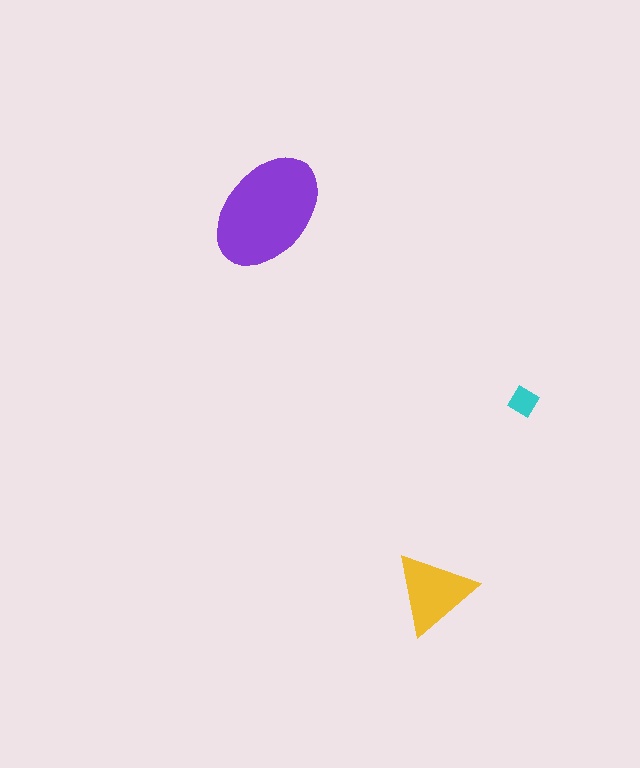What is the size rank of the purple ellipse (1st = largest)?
1st.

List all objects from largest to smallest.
The purple ellipse, the yellow triangle, the cyan diamond.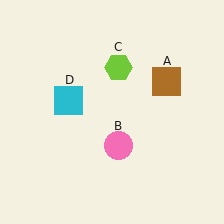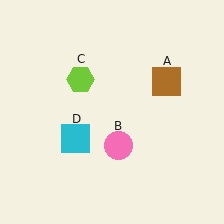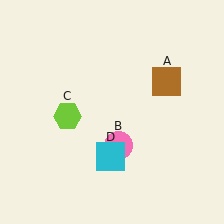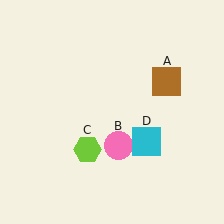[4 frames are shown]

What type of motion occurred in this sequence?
The lime hexagon (object C), cyan square (object D) rotated counterclockwise around the center of the scene.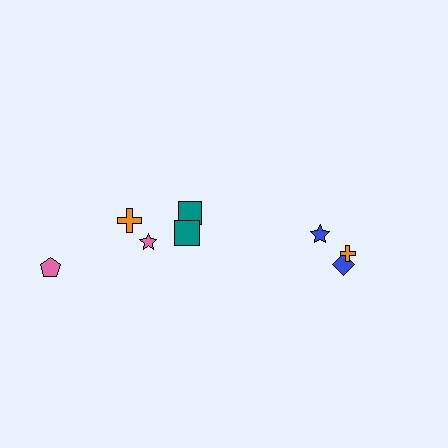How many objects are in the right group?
There are 3 objects.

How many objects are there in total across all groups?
There are 8 objects.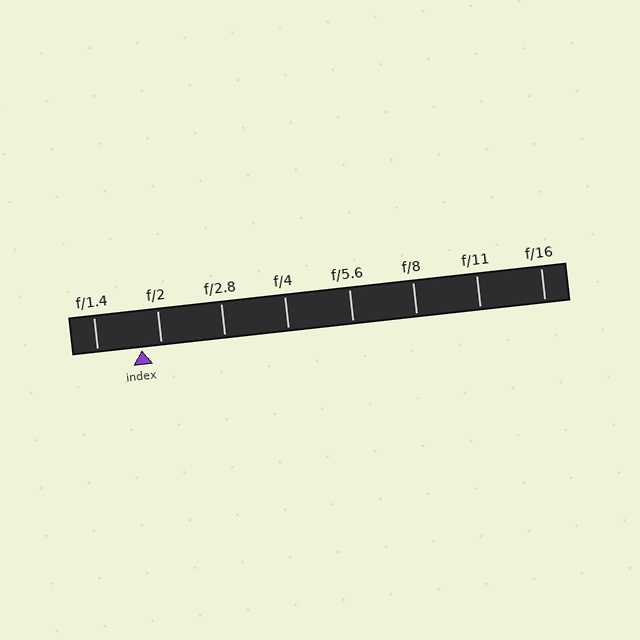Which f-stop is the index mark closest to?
The index mark is closest to f/2.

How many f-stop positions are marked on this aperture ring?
There are 8 f-stop positions marked.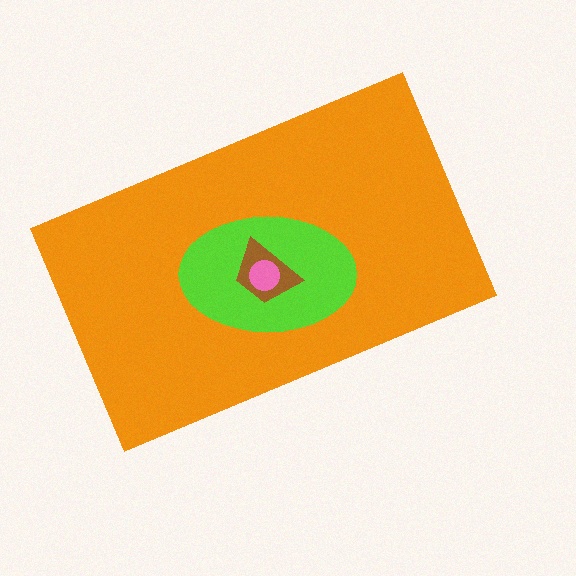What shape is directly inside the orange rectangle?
The lime ellipse.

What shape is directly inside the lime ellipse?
The brown trapezoid.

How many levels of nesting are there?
4.